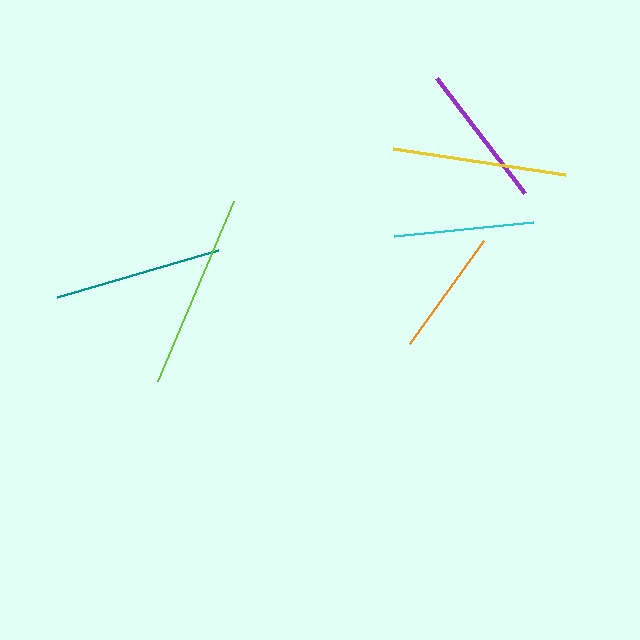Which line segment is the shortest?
The orange line is the shortest at approximately 127 pixels.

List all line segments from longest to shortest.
From longest to shortest: lime, yellow, teal, purple, cyan, orange.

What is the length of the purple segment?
The purple segment is approximately 146 pixels long.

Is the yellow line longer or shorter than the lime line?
The lime line is longer than the yellow line.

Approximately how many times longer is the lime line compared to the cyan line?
The lime line is approximately 1.4 times the length of the cyan line.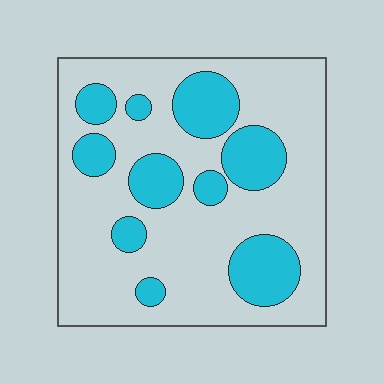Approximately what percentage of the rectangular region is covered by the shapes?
Approximately 25%.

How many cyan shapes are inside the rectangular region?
10.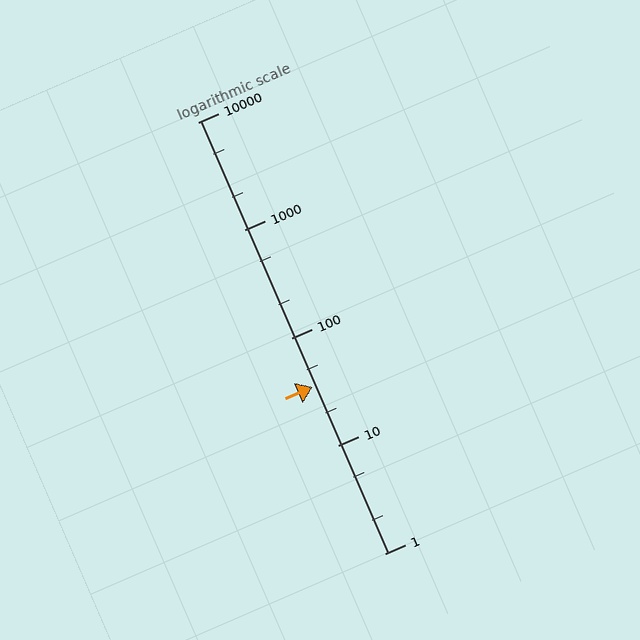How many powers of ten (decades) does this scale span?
The scale spans 4 decades, from 1 to 10000.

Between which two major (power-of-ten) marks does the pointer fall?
The pointer is between 10 and 100.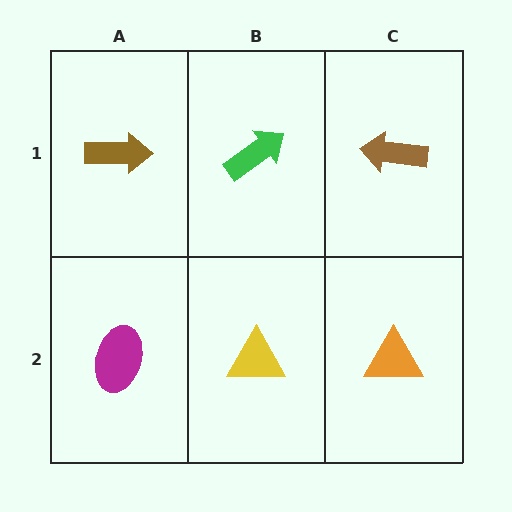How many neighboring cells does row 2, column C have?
2.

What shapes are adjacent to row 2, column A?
A brown arrow (row 1, column A), a yellow triangle (row 2, column B).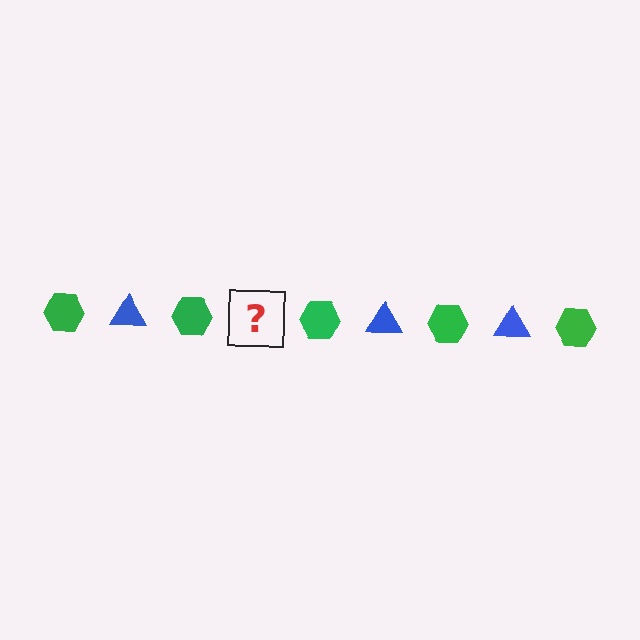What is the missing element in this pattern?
The missing element is a blue triangle.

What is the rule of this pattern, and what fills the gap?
The rule is that the pattern alternates between green hexagon and blue triangle. The gap should be filled with a blue triangle.